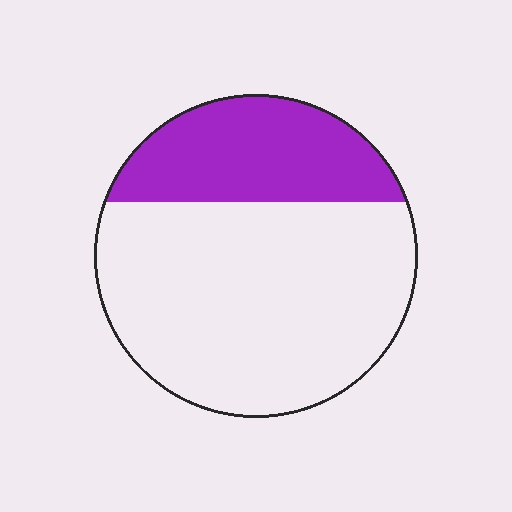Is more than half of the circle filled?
No.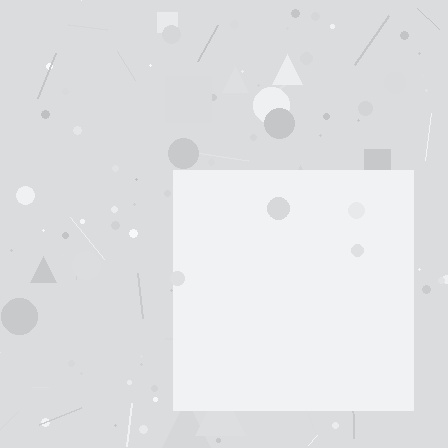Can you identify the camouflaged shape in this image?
The camouflaged shape is a square.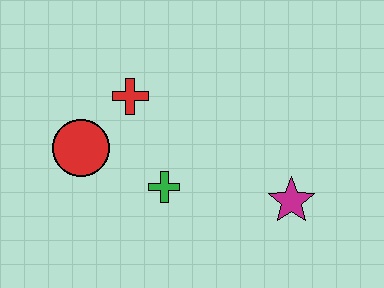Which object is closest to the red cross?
The red circle is closest to the red cross.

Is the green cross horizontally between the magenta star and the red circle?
Yes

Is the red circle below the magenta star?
No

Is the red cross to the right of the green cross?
No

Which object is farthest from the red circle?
The magenta star is farthest from the red circle.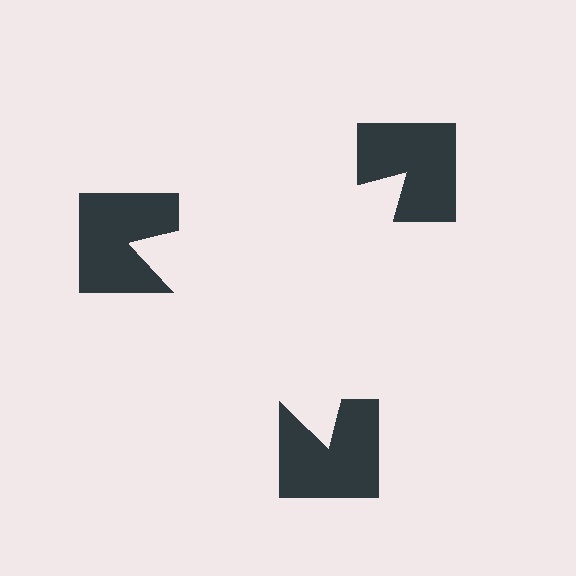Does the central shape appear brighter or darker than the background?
It typically appears slightly brighter than the background, even though no actual brightness change is drawn.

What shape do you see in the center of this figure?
An illusory triangle — its edges are inferred from the aligned wedge cuts in the notched squares, not physically drawn.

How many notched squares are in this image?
There are 3 — one at each vertex of the illusory triangle.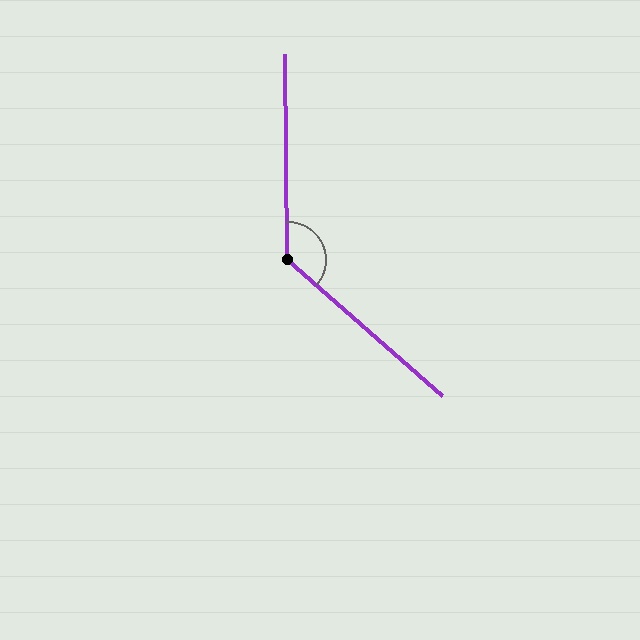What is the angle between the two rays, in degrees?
Approximately 132 degrees.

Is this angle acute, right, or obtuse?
It is obtuse.